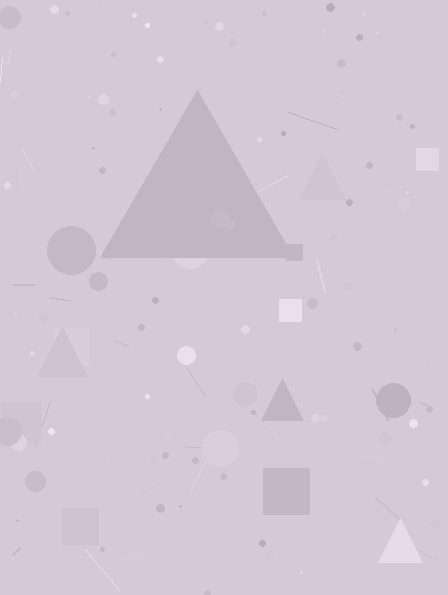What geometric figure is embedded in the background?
A triangle is embedded in the background.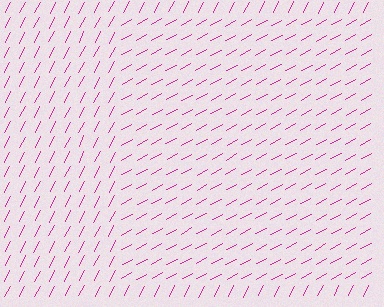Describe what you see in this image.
The image is filled with small magenta line segments. A rectangle region in the image has lines oriented differently from the surrounding lines, creating a visible texture boundary.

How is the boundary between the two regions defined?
The boundary is defined purely by a change in line orientation (approximately 34 degrees difference). All lines are the same color and thickness.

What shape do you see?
I see a rectangle.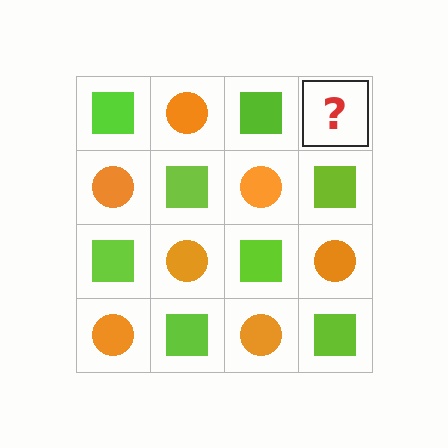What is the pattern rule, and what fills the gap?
The rule is that it alternates lime square and orange circle in a checkerboard pattern. The gap should be filled with an orange circle.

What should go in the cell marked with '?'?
The missing cell should contain an orange circle.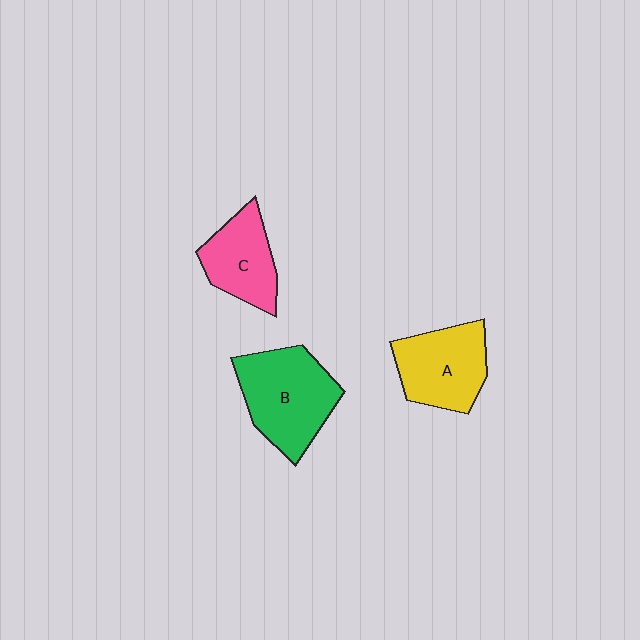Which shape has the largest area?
Shape B (green).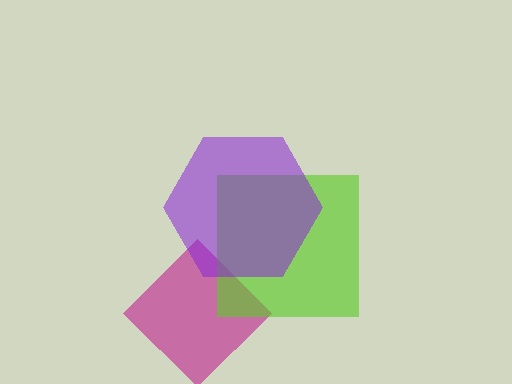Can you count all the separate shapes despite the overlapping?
Yes, there are 3 separate shapes.